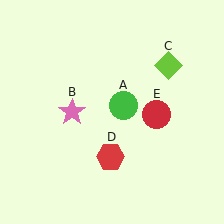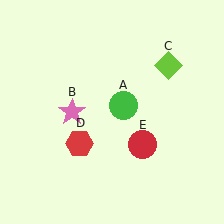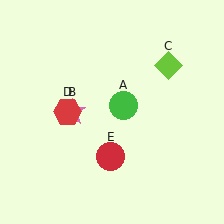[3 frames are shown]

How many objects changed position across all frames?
2 objects changed position: red hexagon (object D), red circle (object E).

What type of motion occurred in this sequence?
The red hexagon (object D), red circle (object E) rotated clockwise around the center of the scene.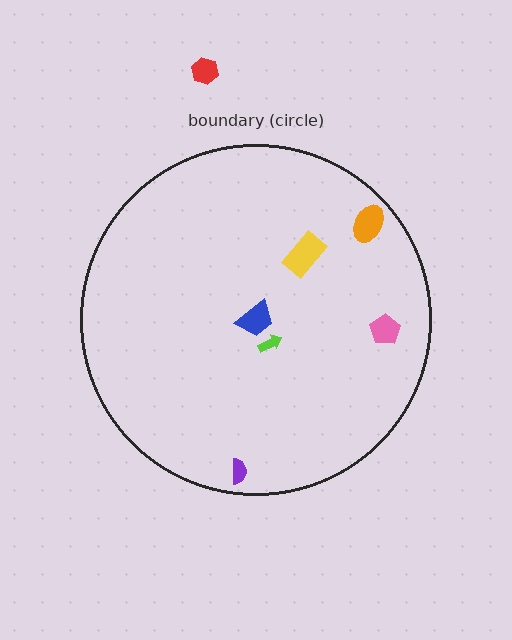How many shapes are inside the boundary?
6 inside, 1 outside.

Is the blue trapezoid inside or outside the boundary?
Inside.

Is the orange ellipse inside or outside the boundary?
Inside.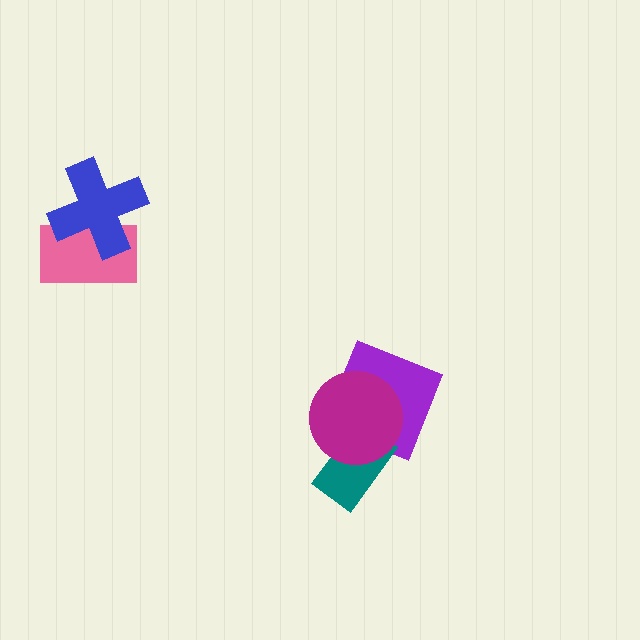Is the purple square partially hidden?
Yes, it is partially covered by another shape.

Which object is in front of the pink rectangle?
The blue cross is in front of the pink rectangle.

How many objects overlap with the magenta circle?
2 objects overlap with the magenta circle.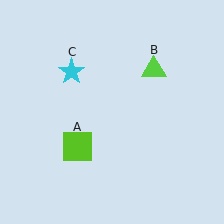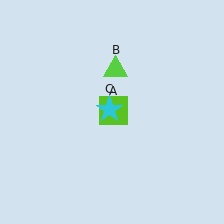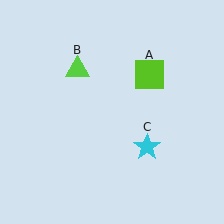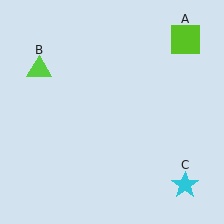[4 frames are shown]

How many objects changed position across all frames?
3 objects changed position: lime square (object A), lime triangle (object B), cyan star (object C).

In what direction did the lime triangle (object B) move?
The lime triangle (object B) moved left.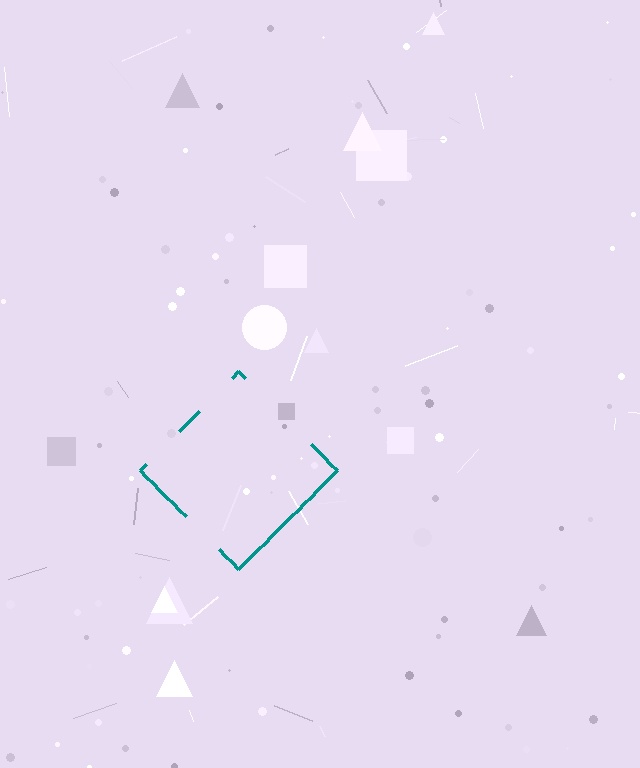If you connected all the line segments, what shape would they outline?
They would outline a diamond.